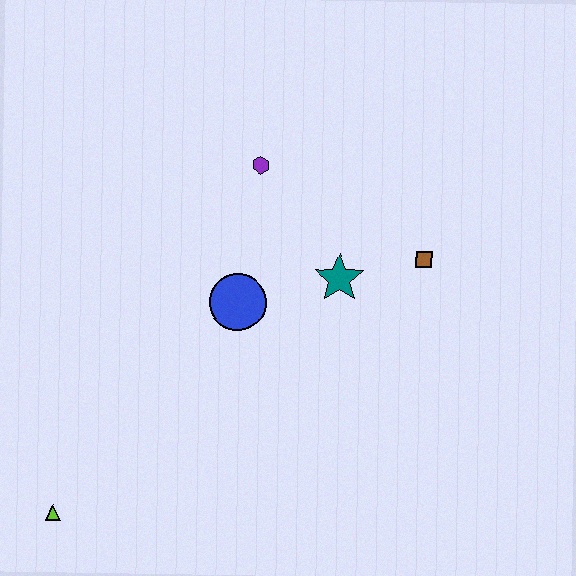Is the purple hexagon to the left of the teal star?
Yes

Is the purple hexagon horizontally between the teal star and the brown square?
No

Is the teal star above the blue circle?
Yes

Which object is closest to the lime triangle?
The blue circle is closest to the lime triangle.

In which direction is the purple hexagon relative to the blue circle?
The purple hexagon is above the blue circle.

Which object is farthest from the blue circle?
The lime triangle is farthest from the blue circle.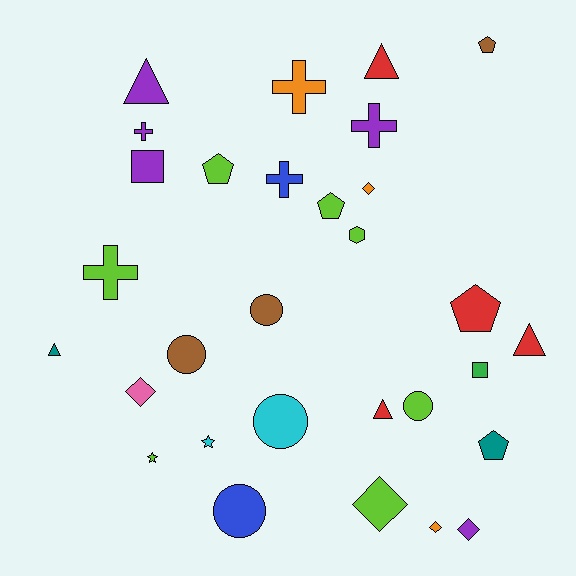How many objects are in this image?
There are 30 objects.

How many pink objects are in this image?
There is 1 pink object.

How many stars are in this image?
There are 2 stars.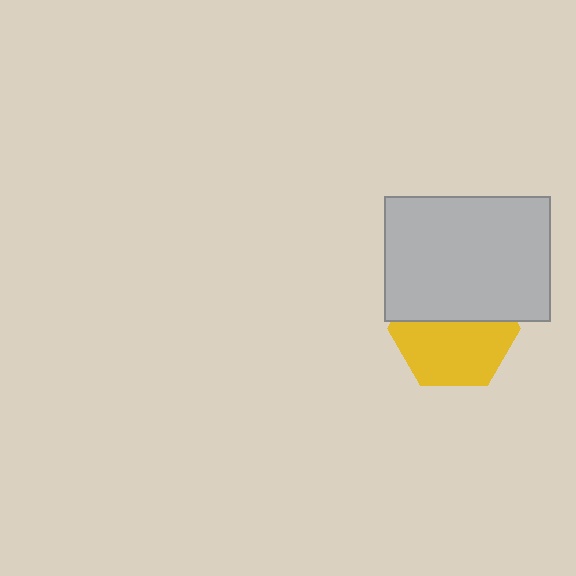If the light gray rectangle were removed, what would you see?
You would see the complete yellow hexagon.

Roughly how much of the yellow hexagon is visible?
About half of it is visible (roughly 57%).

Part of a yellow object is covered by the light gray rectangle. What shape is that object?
It is a hexagon.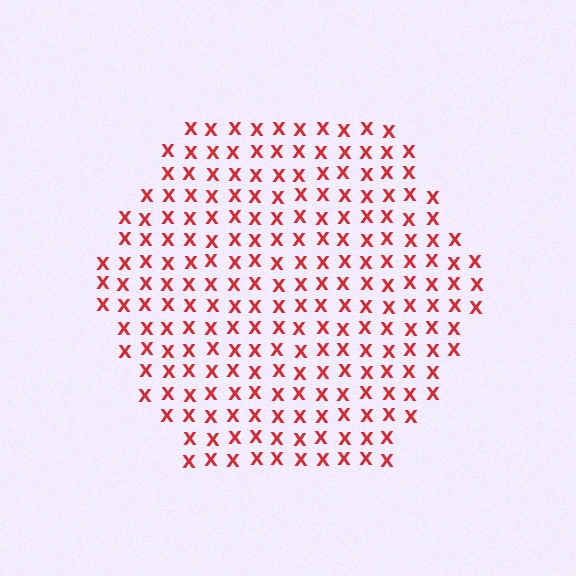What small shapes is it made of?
It is made of small letter X's.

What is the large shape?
The large shape is a hexagon.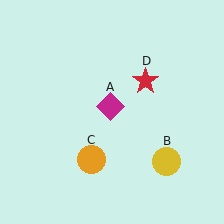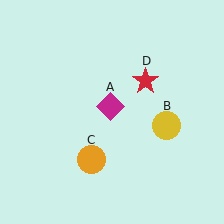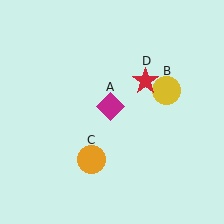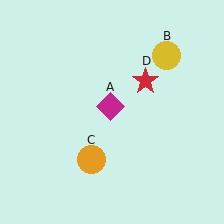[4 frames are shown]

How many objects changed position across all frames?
1 object changed position: yellow circle (object B).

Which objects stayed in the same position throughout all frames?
Magenta diamond (object A) and orange circle (object C) and red star (object D) remained stationary.